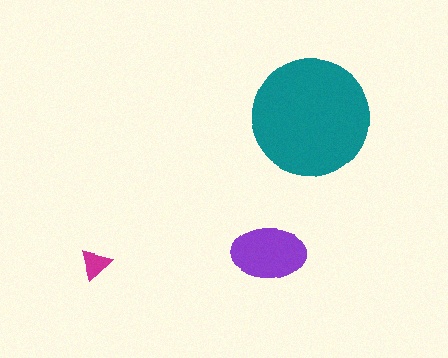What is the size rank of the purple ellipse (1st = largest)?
2nd.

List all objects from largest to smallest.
The teal circle, the purple ellipse, the magenta triangle.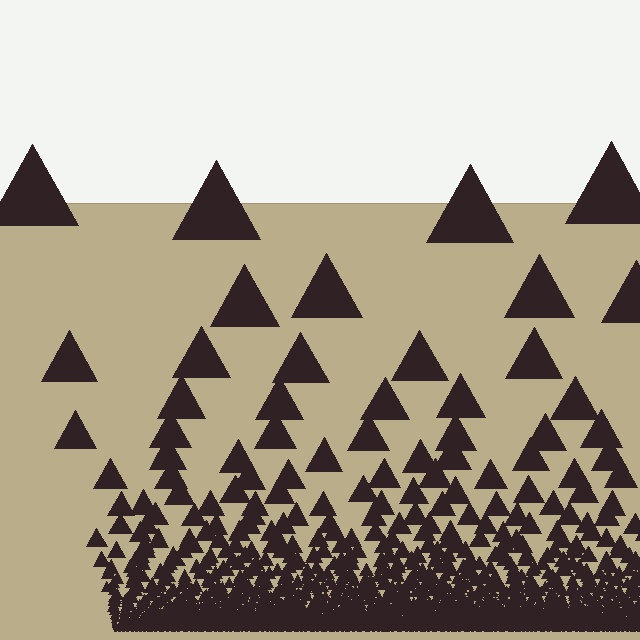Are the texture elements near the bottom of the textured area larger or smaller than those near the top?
Smaller. The gradient is inverted — elements near the bottom are smaller and denser.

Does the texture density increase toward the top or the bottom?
Density increases toward the bottom.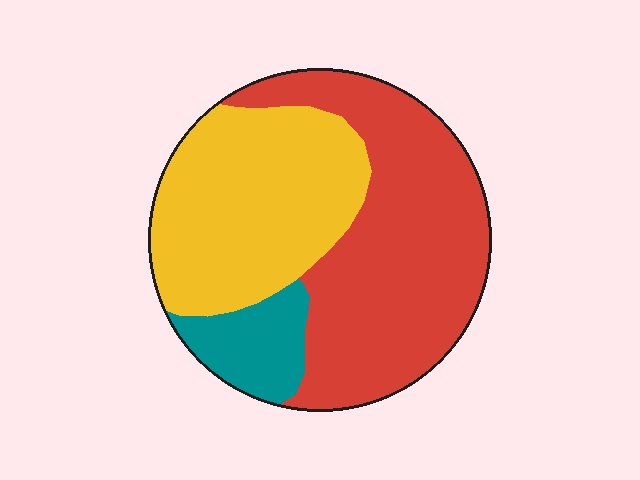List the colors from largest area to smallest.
From largest to smallest: red, yellow, teal.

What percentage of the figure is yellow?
Yellow covers roughly 40% of the figure.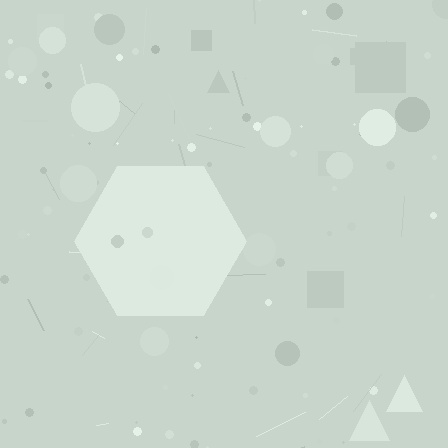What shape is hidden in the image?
A hexagon is hidden in the image.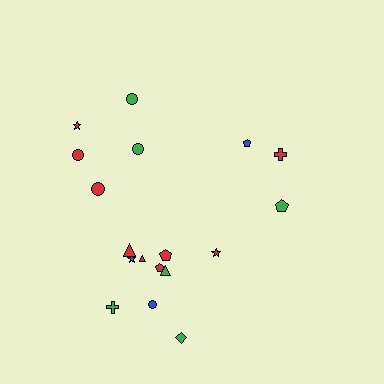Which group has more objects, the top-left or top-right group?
The top-left group.